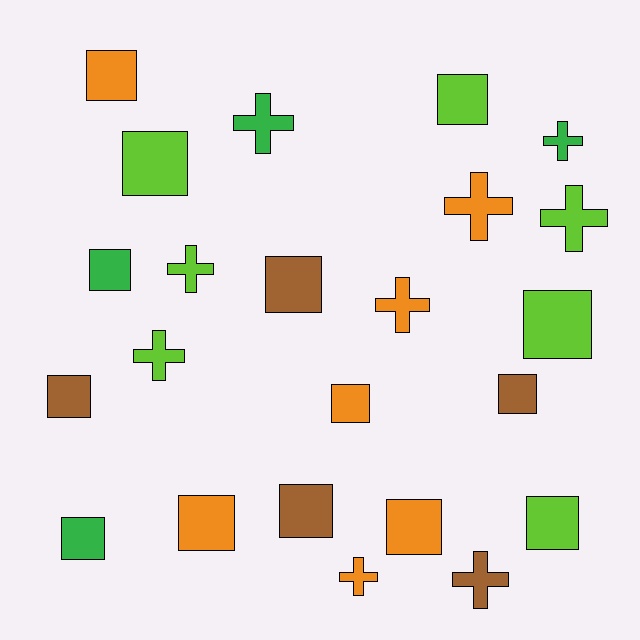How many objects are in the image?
There are 23 objects.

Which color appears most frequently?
Orange, with 7 objects.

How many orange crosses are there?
There are 3 orange crosses.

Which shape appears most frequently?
Square, with 14 objects.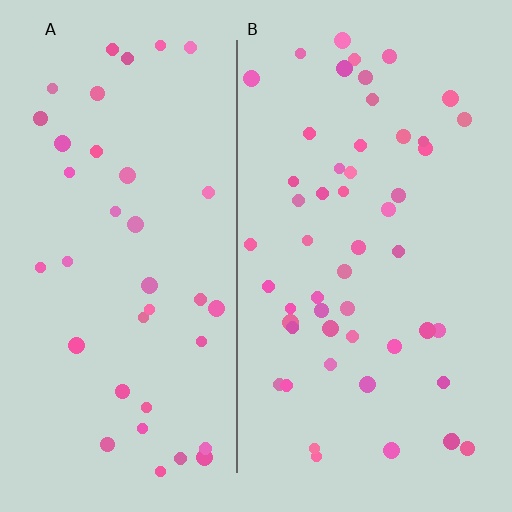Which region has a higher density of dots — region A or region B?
B (the right).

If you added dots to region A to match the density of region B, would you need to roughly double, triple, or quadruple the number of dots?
Approximately double.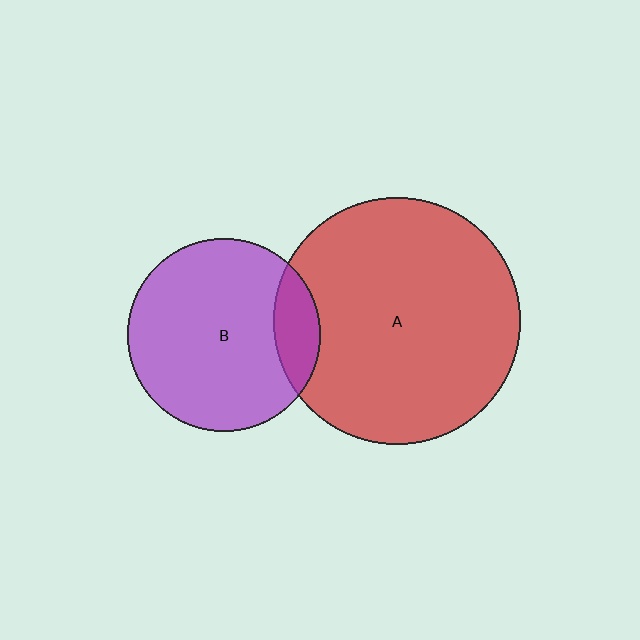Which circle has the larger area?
Circle A (red).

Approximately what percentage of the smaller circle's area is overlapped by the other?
Approximately 15%.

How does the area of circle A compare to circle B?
Approximately 1.6 times.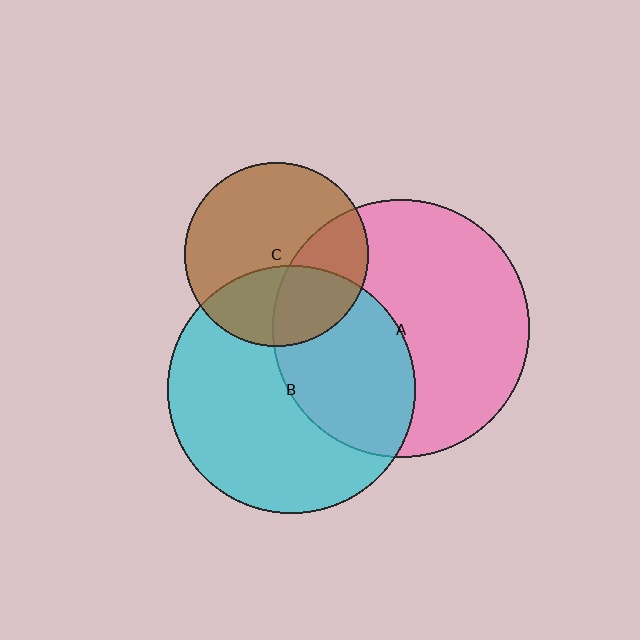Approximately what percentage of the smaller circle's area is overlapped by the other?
Approximately 40%.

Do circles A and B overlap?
Yes.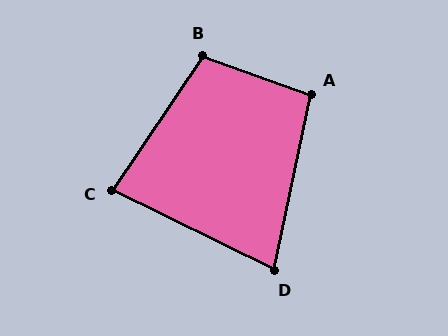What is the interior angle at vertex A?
Approximately 97 degrees (obtuse).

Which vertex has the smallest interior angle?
D, at approximately 76 degrees.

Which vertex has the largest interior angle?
B, at approximately 104 degrees.